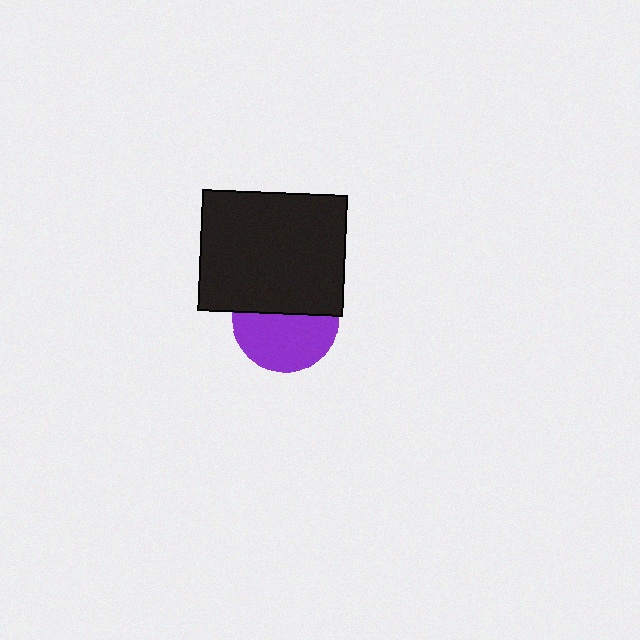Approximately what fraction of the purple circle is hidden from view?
Roughly 45% of the purple circle is hidden behind the black rectangle.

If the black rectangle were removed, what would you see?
You would see the complete purple circle.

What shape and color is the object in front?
The object in front is a black rectangle.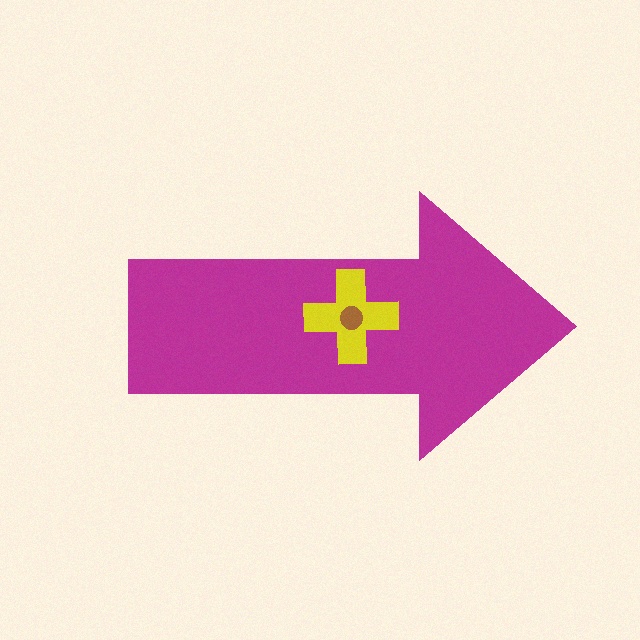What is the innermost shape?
The brown circle.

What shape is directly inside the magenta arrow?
The yellow cross.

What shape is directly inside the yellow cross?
The brown circle.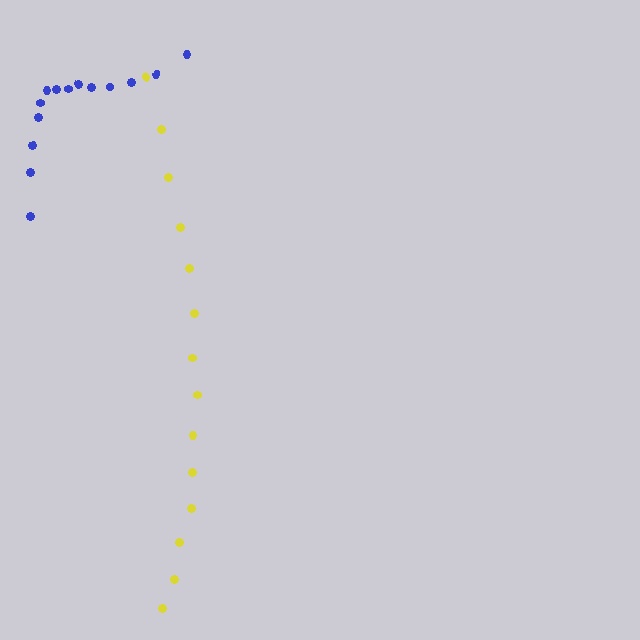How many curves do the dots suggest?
There are 2 distinct paths.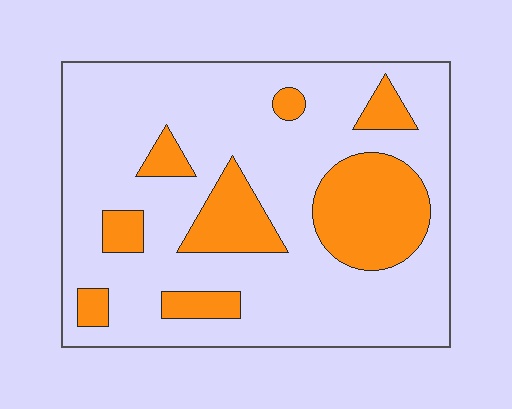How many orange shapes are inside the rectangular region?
8.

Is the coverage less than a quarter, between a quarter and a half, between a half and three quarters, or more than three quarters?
Less than a quarter.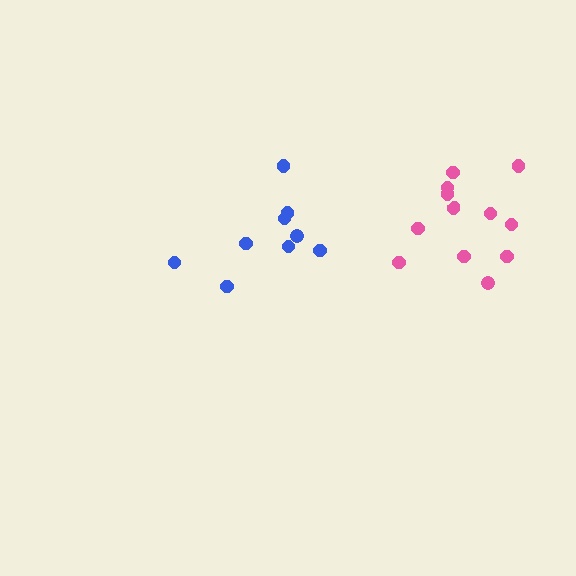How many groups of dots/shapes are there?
There are 2 groups.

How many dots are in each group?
Group 1: 12 dots, Group 2: 9 dots (21 total).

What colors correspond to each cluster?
The clusters are colored: pink, blue.